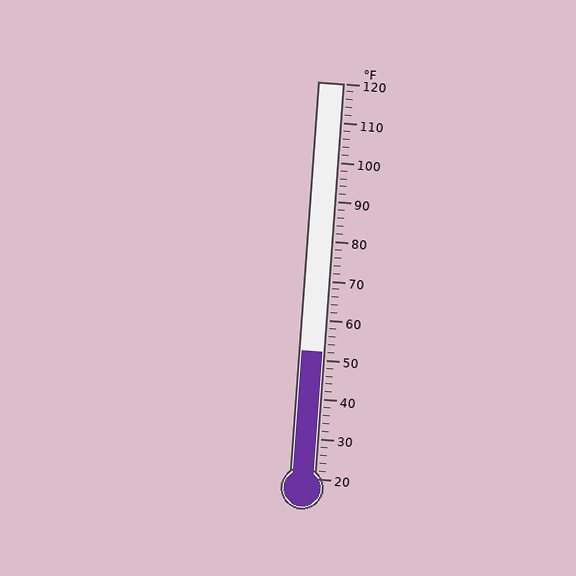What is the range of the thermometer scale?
The thermometer scale ranges from 20°F to 120°F.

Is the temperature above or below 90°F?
The temperature is below 90°F.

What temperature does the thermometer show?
The thermometer shows approximately 52°F.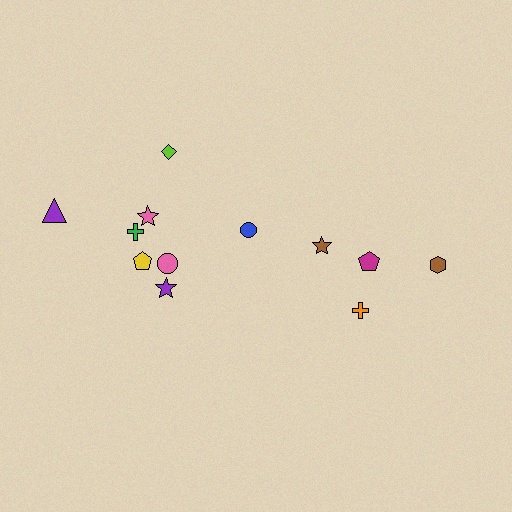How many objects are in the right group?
There are 5 objects.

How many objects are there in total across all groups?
There are 12 objects.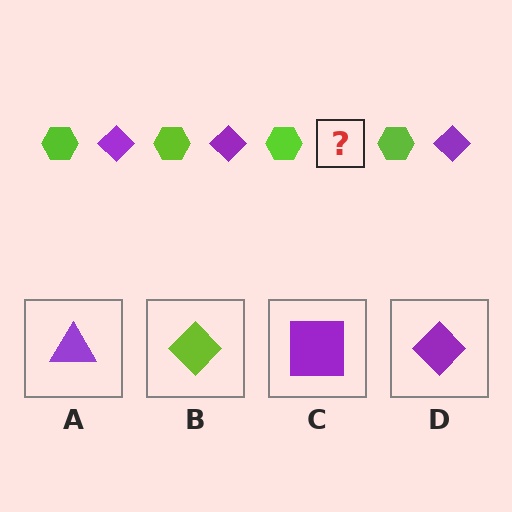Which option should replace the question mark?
Option D.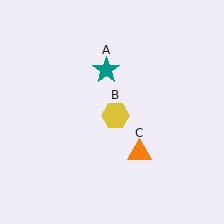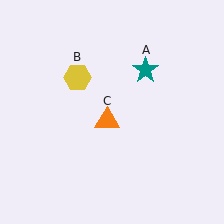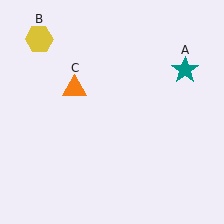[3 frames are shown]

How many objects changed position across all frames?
3 objects changed position: teal star (object A), yellow hexagon (object B), orange triangle (object C).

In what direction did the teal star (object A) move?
The teal star (object A) moved right.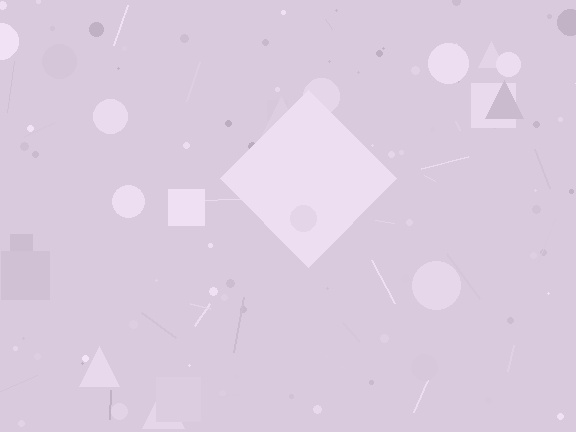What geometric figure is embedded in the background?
A diamond is embedded in the background.